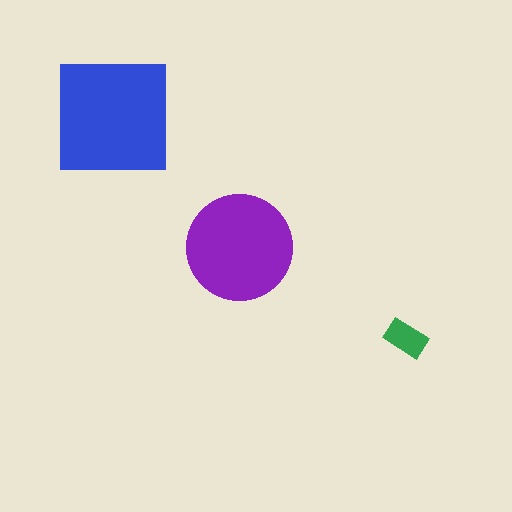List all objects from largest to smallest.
The blue square, the purple circle, the green rectangle.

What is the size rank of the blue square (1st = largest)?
1st.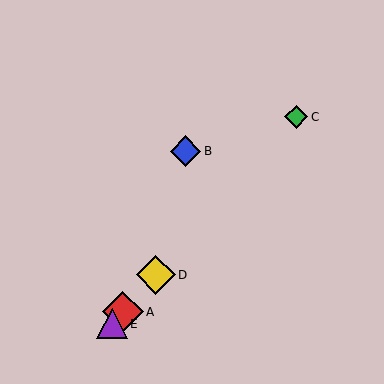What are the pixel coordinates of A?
Object A is at (123, 312).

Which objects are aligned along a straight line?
Objects A, C, D, E are aligned along a straight line.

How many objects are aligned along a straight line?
4 objects (A, C, D, E) are aligned along a straight line.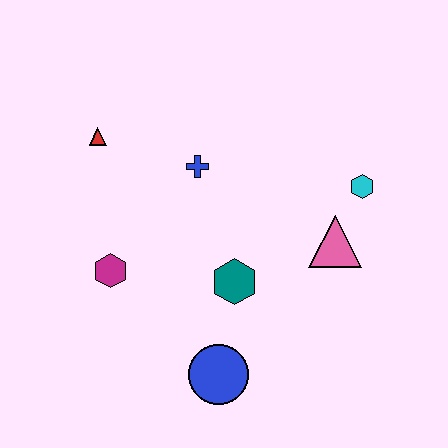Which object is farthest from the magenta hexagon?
The cyan hexagon is farthest from the magenta hexagon.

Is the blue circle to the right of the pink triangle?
No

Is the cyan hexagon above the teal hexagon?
Yes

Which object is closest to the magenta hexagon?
The teal hexagon is closest to the magenta hexagon.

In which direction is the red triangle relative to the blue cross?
The red triangle is to the left of the blue cross.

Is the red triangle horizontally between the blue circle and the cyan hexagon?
No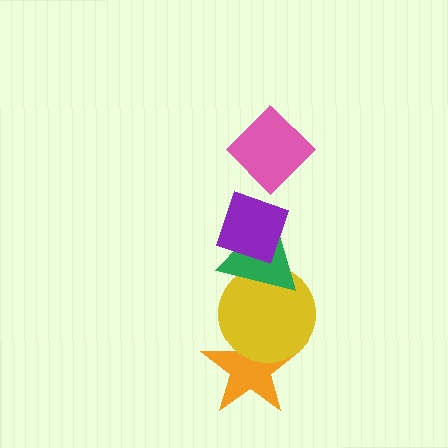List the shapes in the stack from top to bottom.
From top to bottom: the pink diamond, the purple diamond, the green triangle, the yellow circle, the orange star.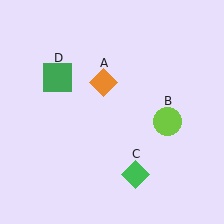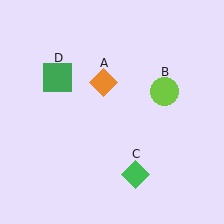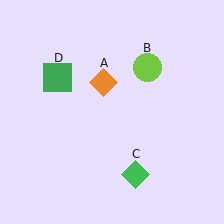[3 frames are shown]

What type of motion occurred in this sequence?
The lime circle (object B) rotated counterclockwise around the center of the scene.